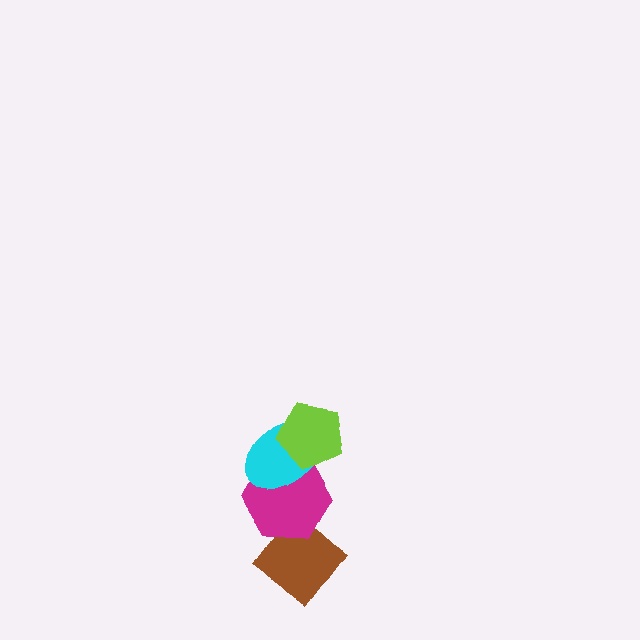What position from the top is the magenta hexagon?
The magenta hexagon is 3rd from the top.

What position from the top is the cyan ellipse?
The cyan ellipse is 2nd from the top.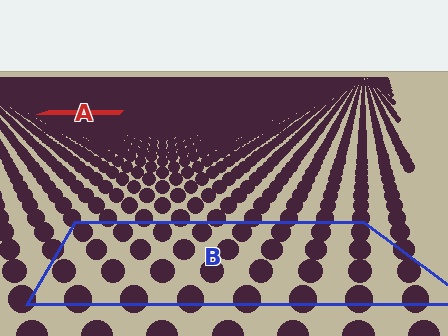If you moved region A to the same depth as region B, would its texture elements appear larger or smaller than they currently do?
They would appear larger. At a closer depth, the same texture elements are projected at a bigger on-screen size.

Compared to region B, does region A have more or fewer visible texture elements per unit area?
Region A has more texture elements per unit area — they are packed more densely because it is farther away.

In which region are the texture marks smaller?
The texture marks are smaller in region A, because it is farther away.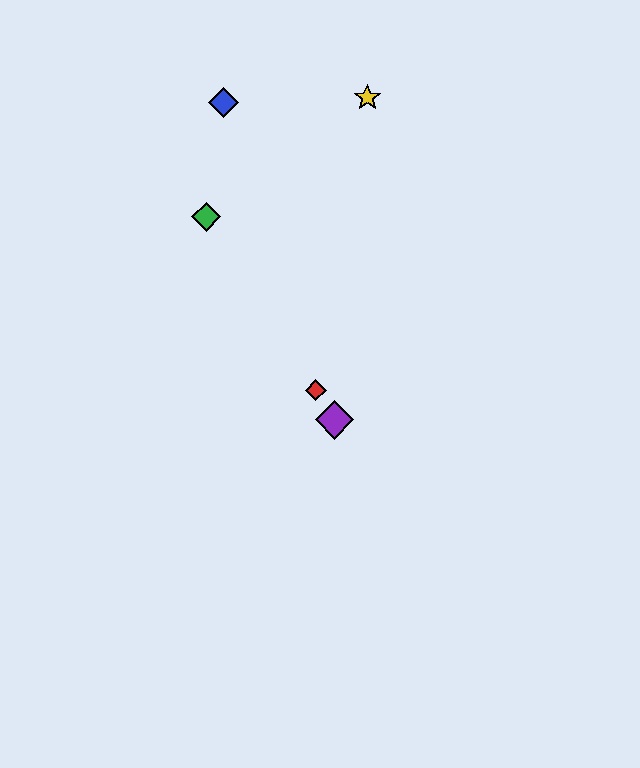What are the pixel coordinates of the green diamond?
The green diamond is at (206, 217).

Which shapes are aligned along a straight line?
The red diamond, the green diamond, the purple diamond are aligned along a straight line.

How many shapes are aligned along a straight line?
3 shapes (the red diamond, the green diamond, the purple diamond) are aligned along a straight line.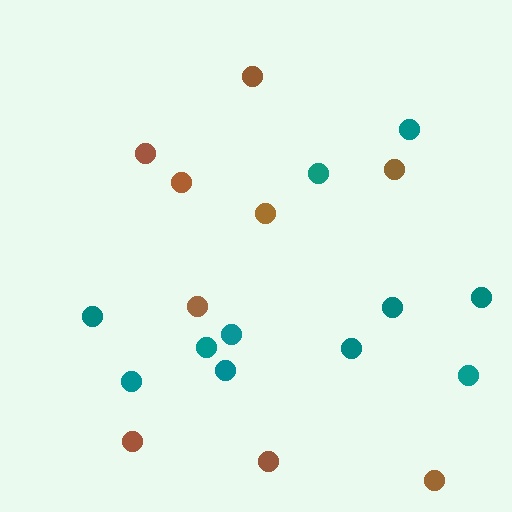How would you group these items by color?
There are 2 groups: one group of teal circles (11) and one group of brown circles (9).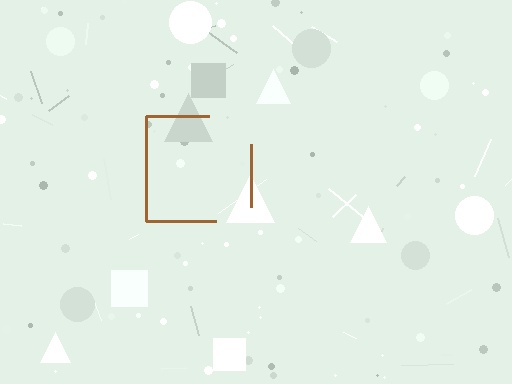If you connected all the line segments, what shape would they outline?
They would outline a square.